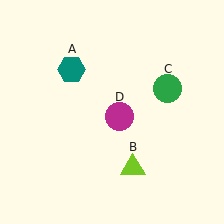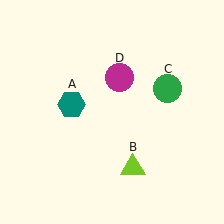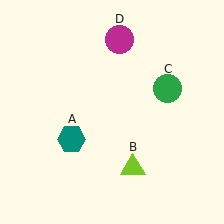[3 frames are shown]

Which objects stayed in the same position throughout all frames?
Lime triangle (object B) and green circle (object C) remained stationary.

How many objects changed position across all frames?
2 objects changed position: teal hexagon (object A), magenta circle (object D).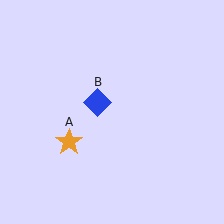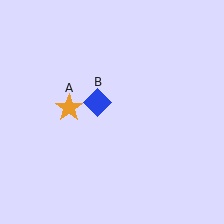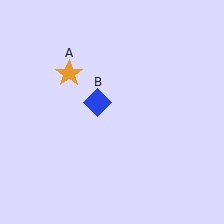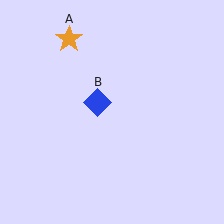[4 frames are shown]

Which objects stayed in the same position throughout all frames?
Blue diamond (object B) remained stationary.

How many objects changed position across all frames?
1 object changed position: orange star (object A).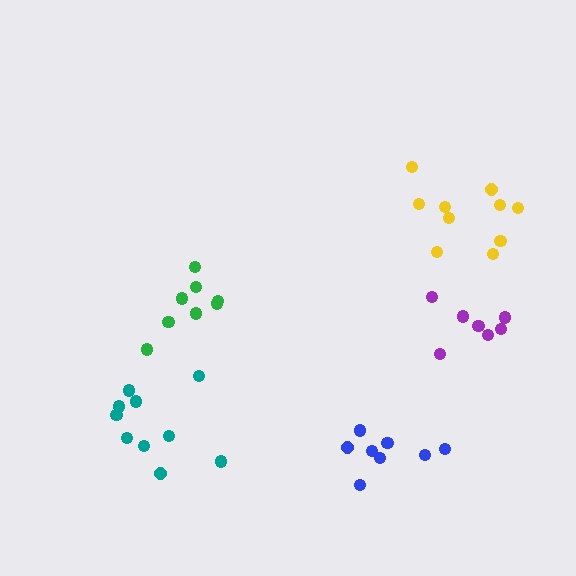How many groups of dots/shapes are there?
There are 5 groups.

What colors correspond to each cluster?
The clusters are colored: teal, yellow, purple, blue, green.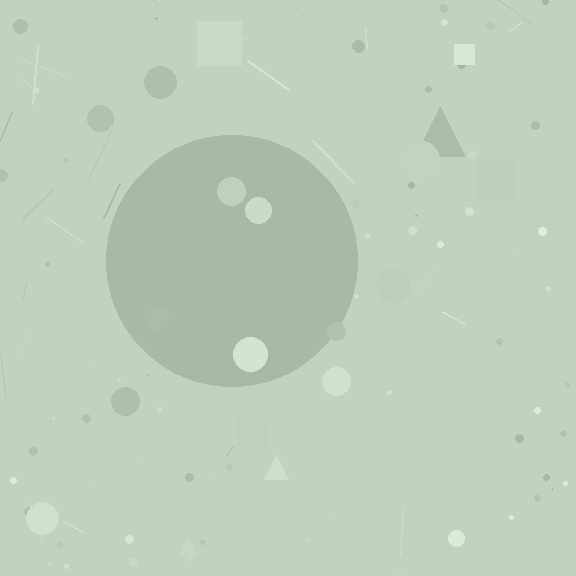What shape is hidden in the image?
A circle is hidden in the image.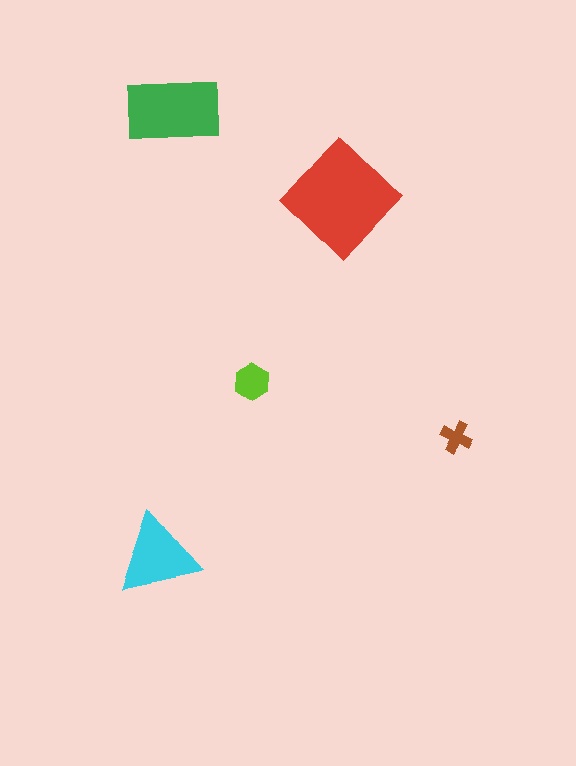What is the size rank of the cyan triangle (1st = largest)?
3rd.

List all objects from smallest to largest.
The brown cross, the lime hexagon, the cyan triangle, the green rectangle, the red diamond.